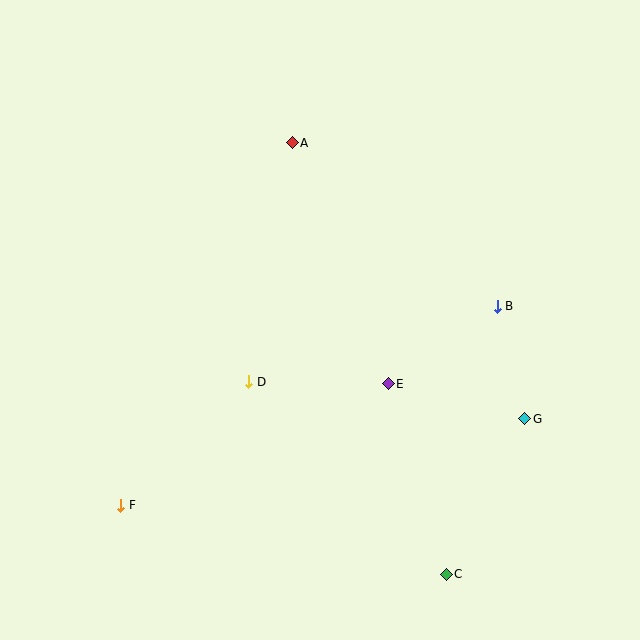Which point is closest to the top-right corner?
Point B is closest to the top-right corner.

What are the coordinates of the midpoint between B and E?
The midpoint between B and E is at (443, 345).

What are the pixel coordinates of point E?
Point E is at (388, 384).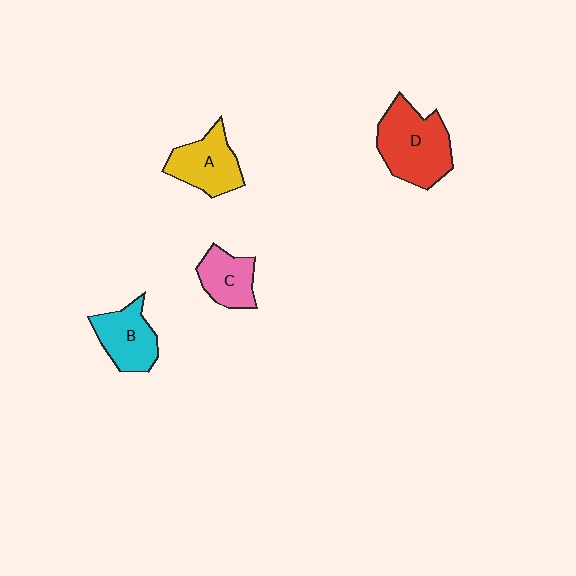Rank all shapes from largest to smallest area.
From largest to smallest: D (red), A (yellow), B (cyan), C (pink).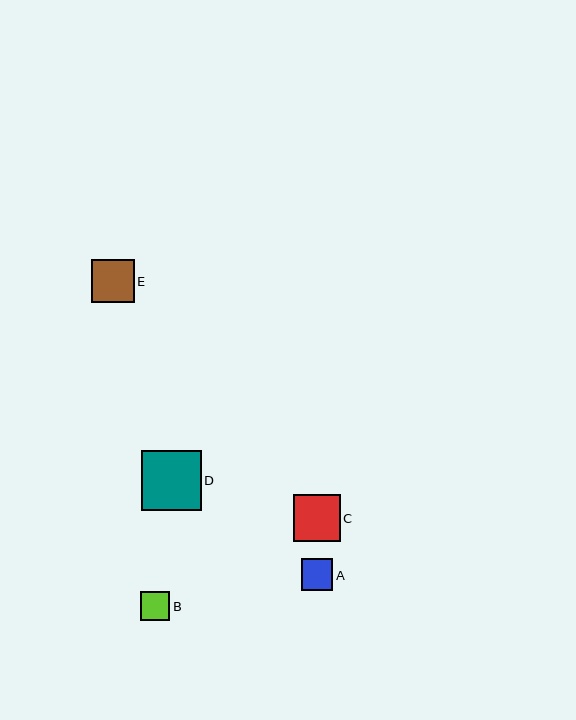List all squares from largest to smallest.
From largest to smallest: D, C, E, A, B.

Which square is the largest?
Square D is the largest with a size of approximately 60 pixels.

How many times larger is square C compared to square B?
Square C is approximately 1.6 times the size of square B.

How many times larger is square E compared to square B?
Square E is approximately 1.5 times the size of square B.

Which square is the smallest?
Square B is the smallest with a size of approximately 29 pixels.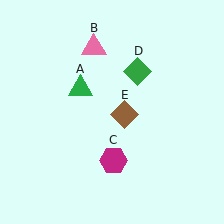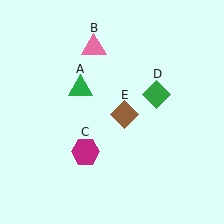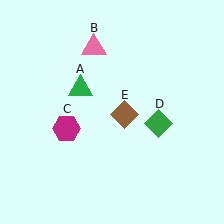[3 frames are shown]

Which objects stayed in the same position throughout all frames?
Green triangle (object A) and pink triangle (object B) and brown diamond (object E) remained stationary.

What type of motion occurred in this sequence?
The magenta hexagon (object C), green diamond (object D) rotated clockwise around the center of the scene.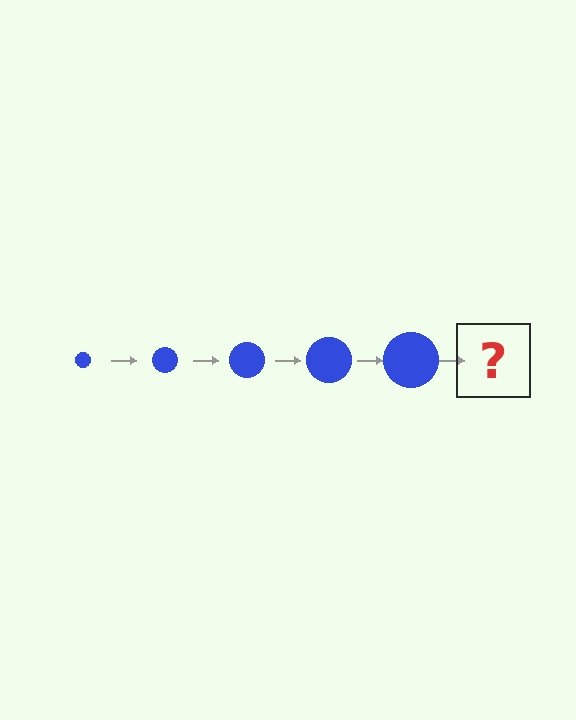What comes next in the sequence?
The next element should be a blue circle, larger than the previous one.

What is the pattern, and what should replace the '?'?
The pattern is that the circle gets progressively larger each step. The '?' should be a blue circle, larger than the previous one.